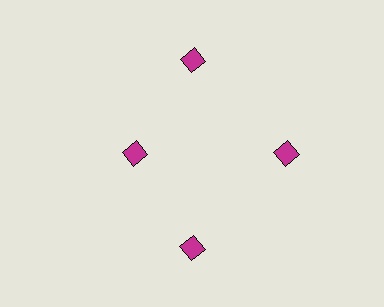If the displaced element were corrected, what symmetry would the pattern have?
It would have 4-fold rotational symmetry — the pattern would map onto itself every 90 degrees.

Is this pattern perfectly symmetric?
No. The 4 magenta diamonds are arranged in a ring, but one element near the 9 o'clock position is pulled inward toward the center, breaking the 4-fold rotational symmetry.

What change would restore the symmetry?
The symmetry would be restored by moving it outward, back onto the ring so that all 4 diamonds sit at equal angles and equal distance from the center.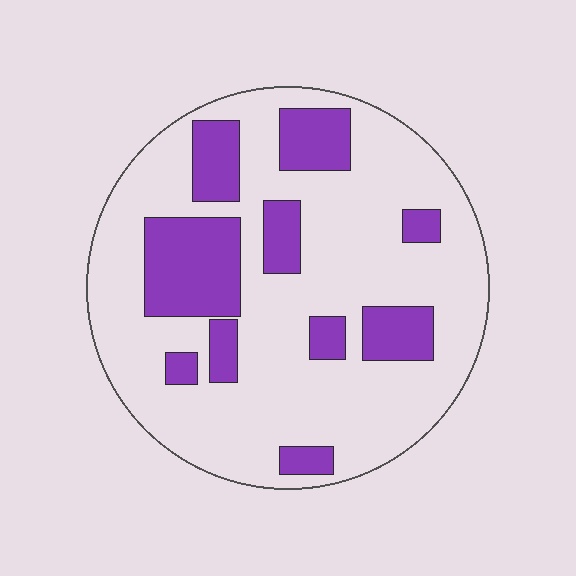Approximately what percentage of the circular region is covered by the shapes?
Approximately 25%.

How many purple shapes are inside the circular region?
10.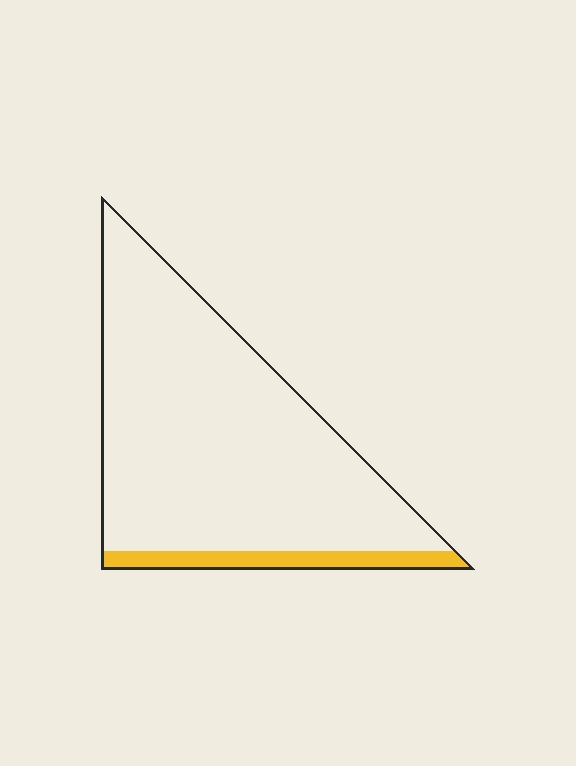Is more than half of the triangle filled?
No.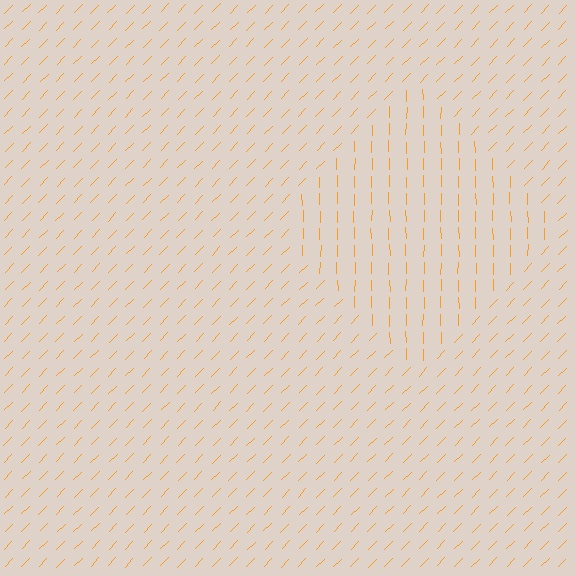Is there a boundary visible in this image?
Yes, there is a texture boundary formed by a change in line orientation.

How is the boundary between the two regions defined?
The boundary is defined purely by a change in line orientation (approximately 45 degrees difference). All lines are the same color and thickness.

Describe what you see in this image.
The image is filled with small orange line segments. A diamond region in the image has lines oriented differently from the surrounding lines, creating a visible texture boundary.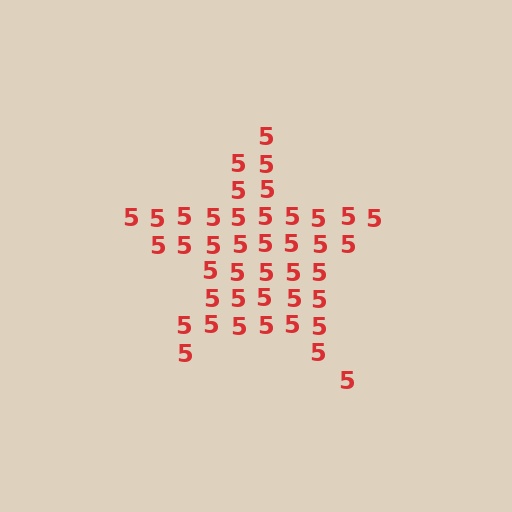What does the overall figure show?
The overall figure shows a star.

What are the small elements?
The small elements are digit 5's.